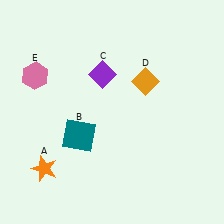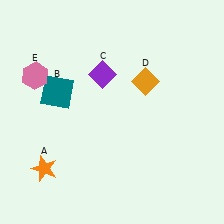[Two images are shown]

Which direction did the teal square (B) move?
The teal square (B) moved up.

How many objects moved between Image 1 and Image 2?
1 object moved between the two images.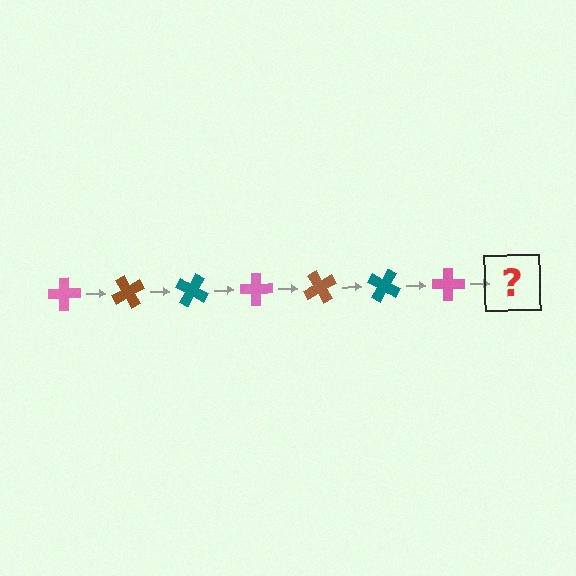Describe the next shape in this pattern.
It should be a brown cross, rotated 420 degrees from the start.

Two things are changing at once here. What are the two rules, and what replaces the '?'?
The two rules are that it rotates 60 degrees each step and the color cycles through pink, brown, and teal. The '?' should be a brown cross, rotated 420 degrees from the start.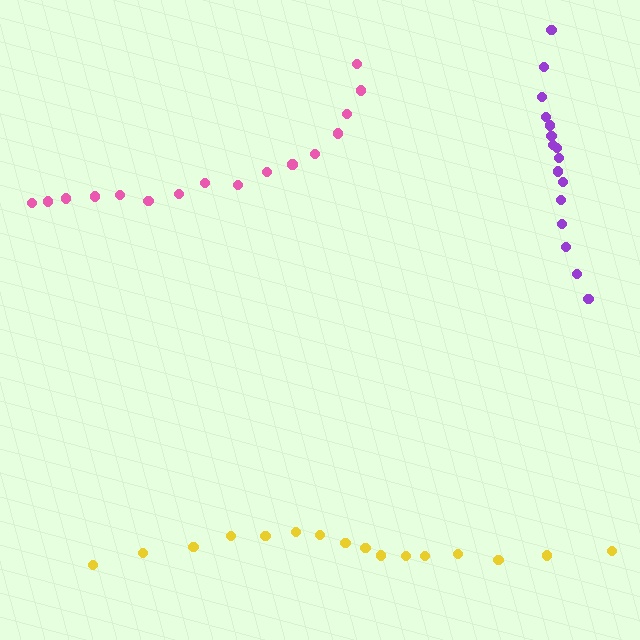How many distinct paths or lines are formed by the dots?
There are 3 distinct paths.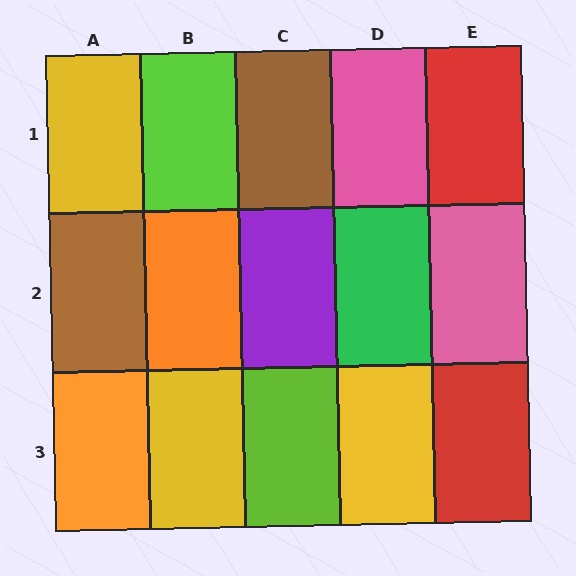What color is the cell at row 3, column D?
Yellow.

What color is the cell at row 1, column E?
Red.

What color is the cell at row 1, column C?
Brown.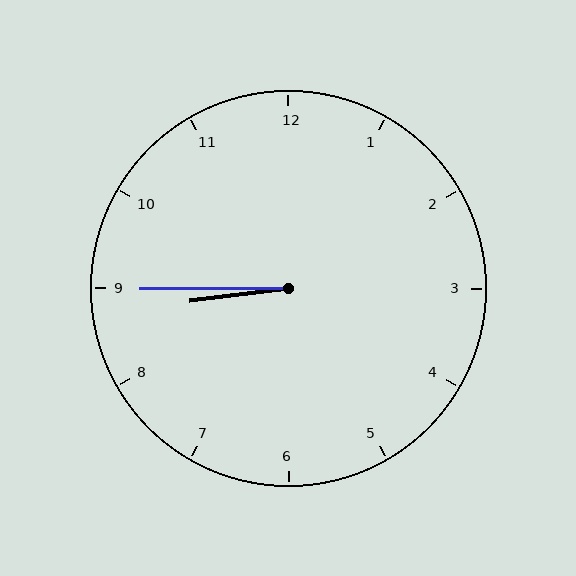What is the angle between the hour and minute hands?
Approximately 8 degrees.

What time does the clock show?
8:45.